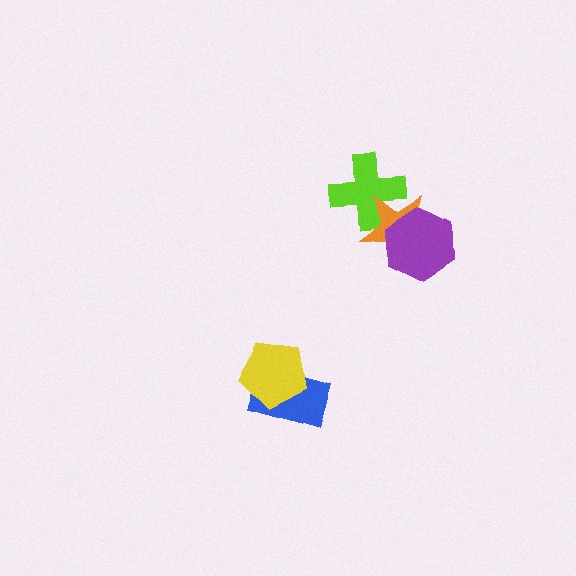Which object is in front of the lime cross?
The orange star is in front of the lime cross.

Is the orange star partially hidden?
Yes, it is partially covered by another shape.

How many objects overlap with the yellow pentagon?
1 object overlaps with the yellow pentagon.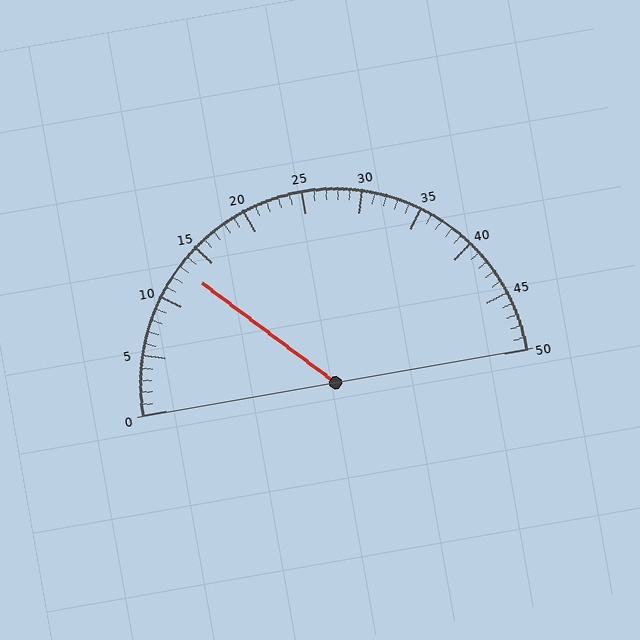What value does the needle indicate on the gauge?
The needle indicates approximately 13.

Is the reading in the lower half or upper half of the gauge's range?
The reading is in the lower half of the range (0 to 50).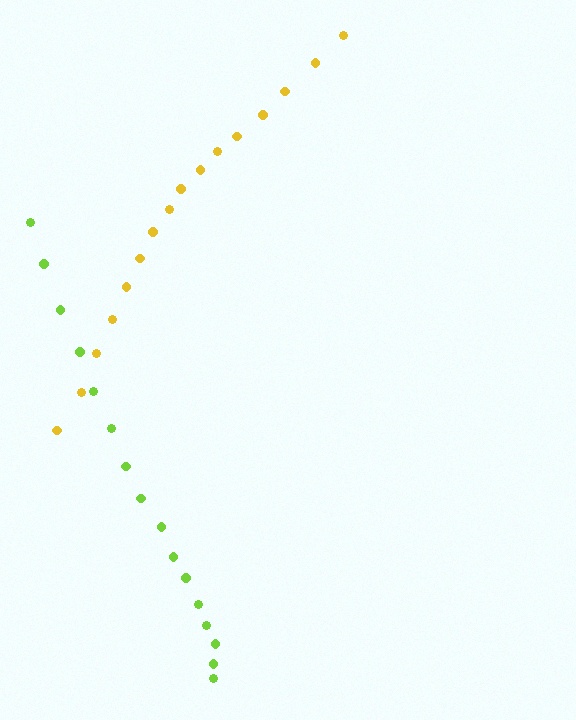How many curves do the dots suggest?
There are 2 distinct paths.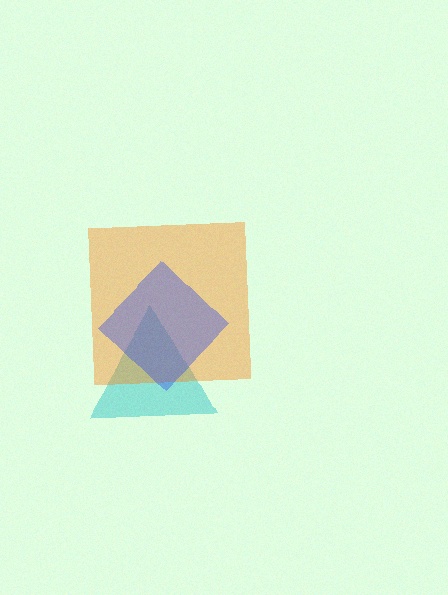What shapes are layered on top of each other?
The layered shapes are: a cyan triangle, an orange square, a blue diamond.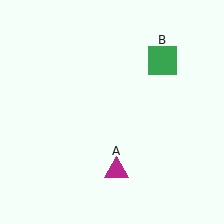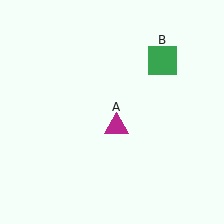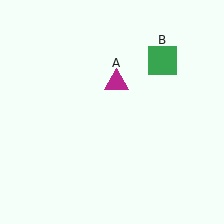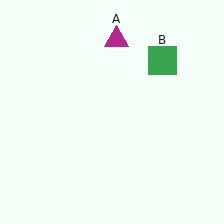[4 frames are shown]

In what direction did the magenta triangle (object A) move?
The magenta triangle (object A) moved up.